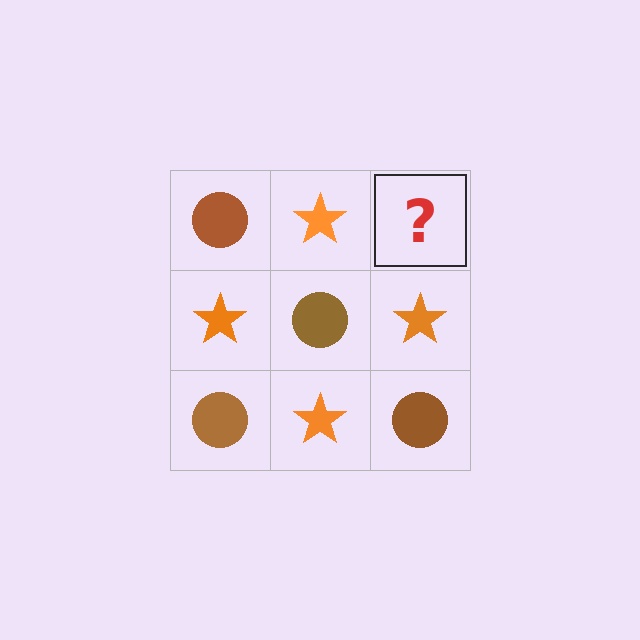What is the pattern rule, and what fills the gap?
The rule is that it alternates brown circle and orange star in a checkerboard pattern. The gap should be filled with a brown circle.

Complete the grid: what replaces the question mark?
The question mark should be replaced with a brown circle.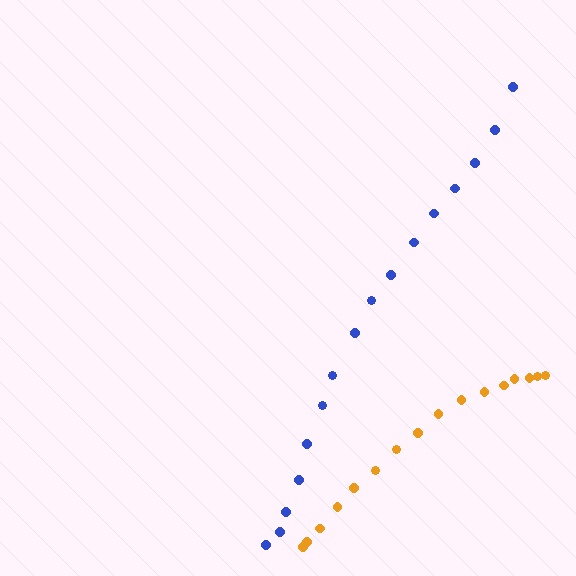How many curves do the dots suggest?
There are 2 distinct paths.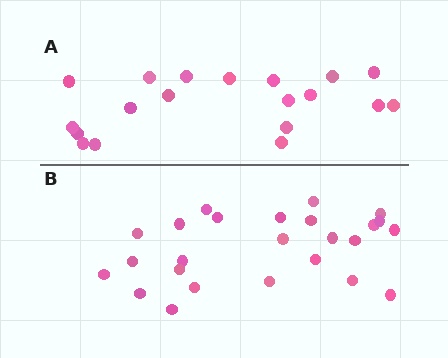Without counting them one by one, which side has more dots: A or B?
Region B (the bottom region) has more dots.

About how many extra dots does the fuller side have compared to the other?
Region B has about 6 more dots than region A.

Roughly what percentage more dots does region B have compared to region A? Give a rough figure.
About 30% more.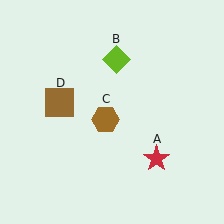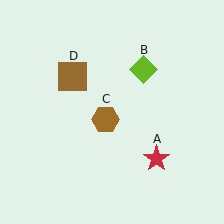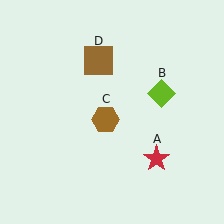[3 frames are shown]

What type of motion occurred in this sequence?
The lime diamond (object B), brown square (object D) rotated clockwise around the center of the scene.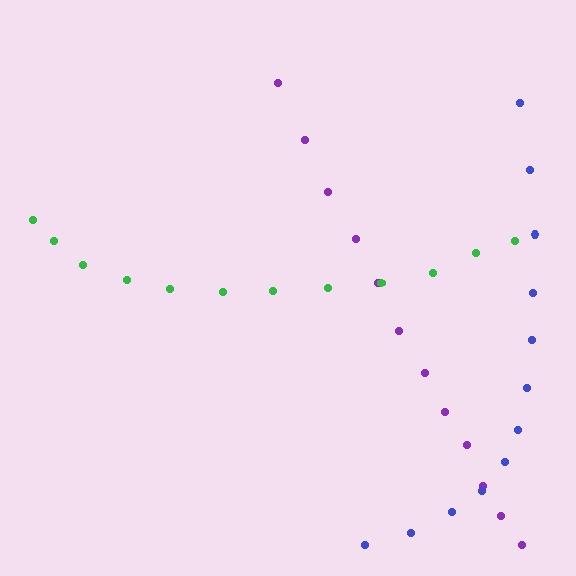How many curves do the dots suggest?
There are 3 distinct paths.